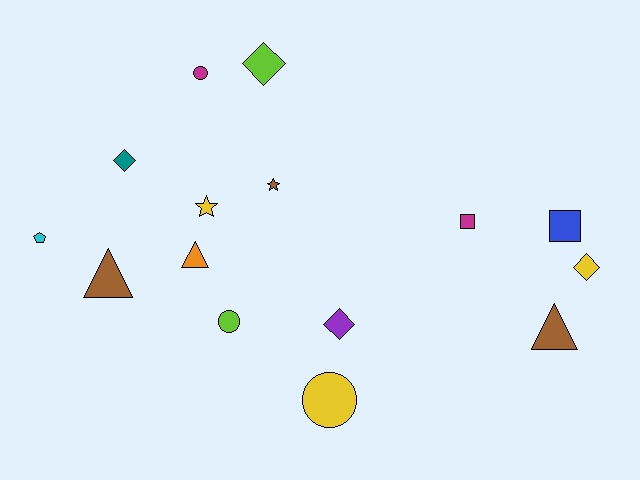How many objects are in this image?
There are 15 objects.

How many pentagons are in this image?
There is 1 pentagon.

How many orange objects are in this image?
There is 1 orange object.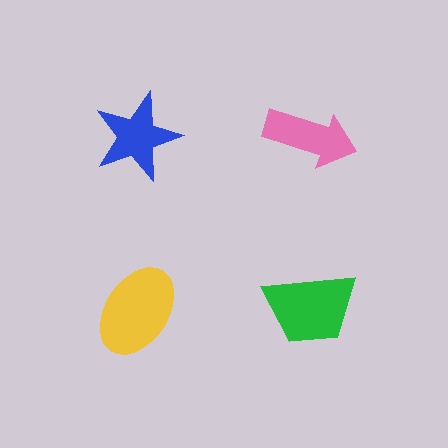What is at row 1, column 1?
A blue star.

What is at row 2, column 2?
A green trapezoid.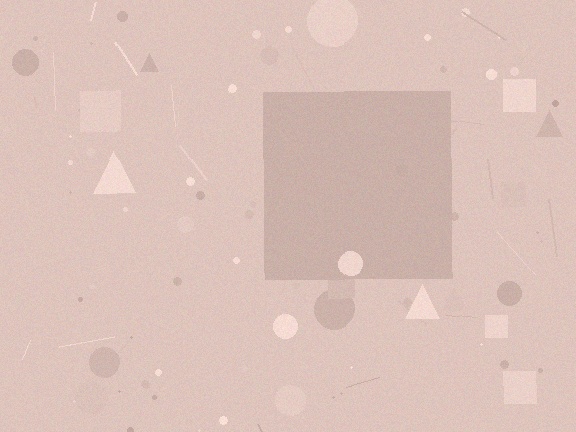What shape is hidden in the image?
A square is hidden in the image.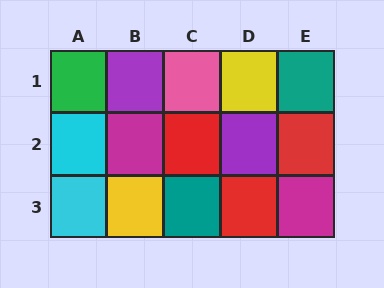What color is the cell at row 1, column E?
Teal.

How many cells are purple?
2 cells are purple.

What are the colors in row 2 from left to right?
Cyan, magenta, red, purple, red.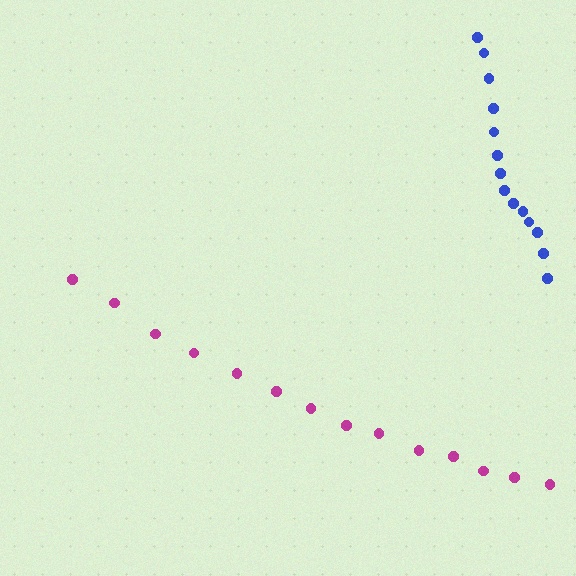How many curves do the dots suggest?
There are 2 distinct paths.